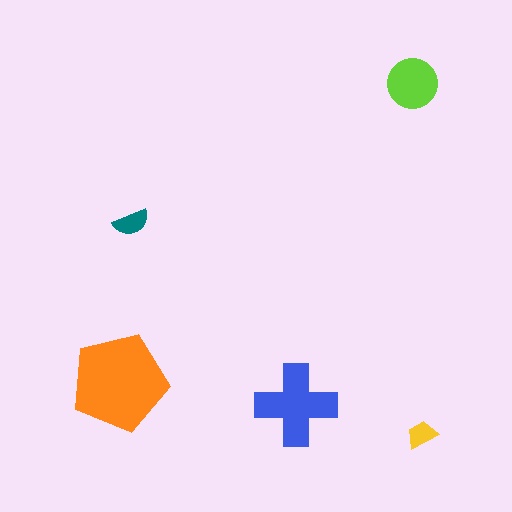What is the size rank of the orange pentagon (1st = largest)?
1st.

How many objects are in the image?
There are 5 objects in the image.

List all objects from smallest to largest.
The yellow trapezoid, the teal semicircle, the lime circle, the blue cross, the orange pentagon.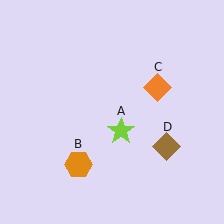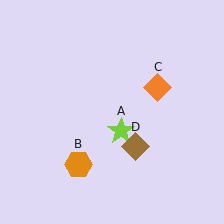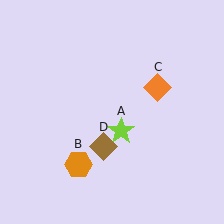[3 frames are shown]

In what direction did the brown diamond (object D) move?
The brown diamond (object D) moved left.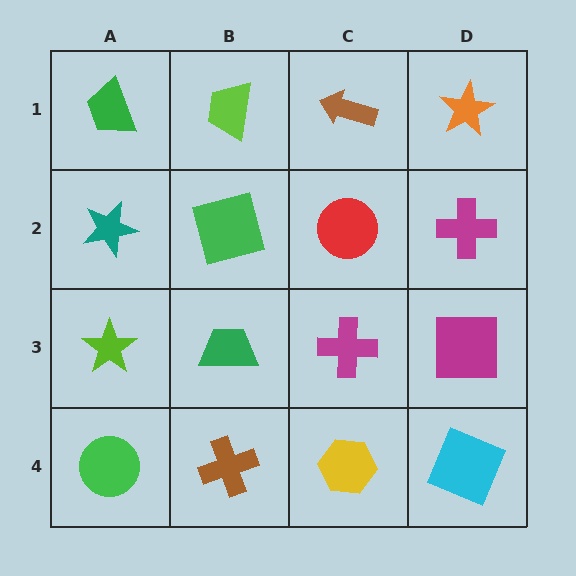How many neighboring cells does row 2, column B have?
4.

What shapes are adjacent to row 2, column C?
A brown arrow (row 1, column C), a magenta cross (row 3, column C), a green square (row 2, column B), a magenta cross (row 2, column D).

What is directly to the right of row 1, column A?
A lime trapezoid.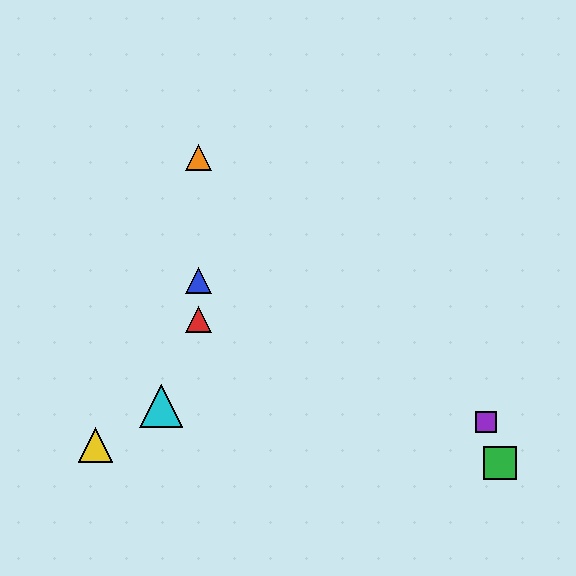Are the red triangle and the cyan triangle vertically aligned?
No, the red triangle is at x≈198 and the cyan triangle is at x≈161.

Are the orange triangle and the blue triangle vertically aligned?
Yes, both are at x≈198.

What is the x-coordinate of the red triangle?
The red triangle is at x≈198.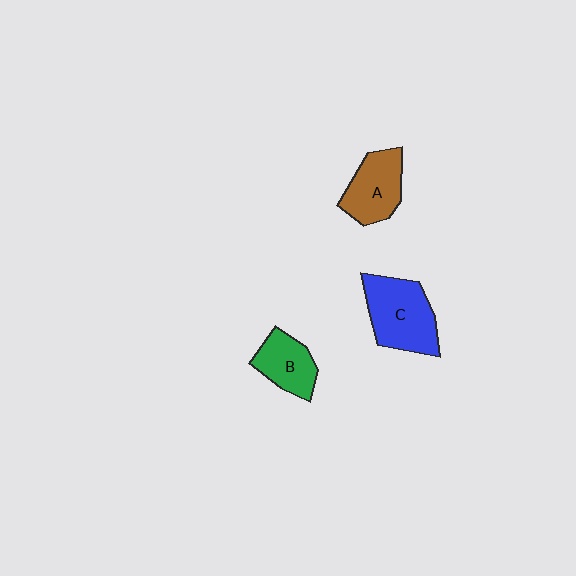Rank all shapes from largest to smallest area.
From largest to smallest: C (blue), A (brown), B (green).